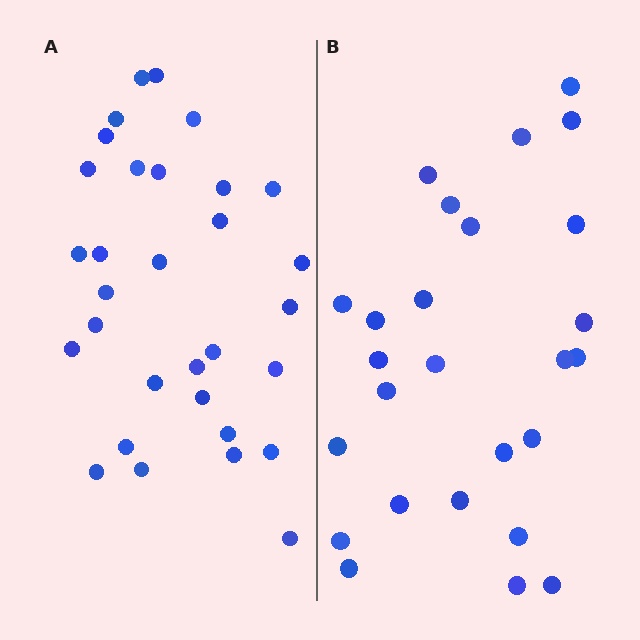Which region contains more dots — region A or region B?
Region A (the left region) has more dots.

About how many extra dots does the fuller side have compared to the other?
Region A has about 5 more dots than region B.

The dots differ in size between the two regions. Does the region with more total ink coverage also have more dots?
No. Region B has more total ink coverage because its dots are larger, but region A actually contains more individual dots. Total area can be misleading — the number of items is what matters here.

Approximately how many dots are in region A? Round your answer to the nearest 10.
About 30 dots. (The exact count is 31, which rounds to 30.)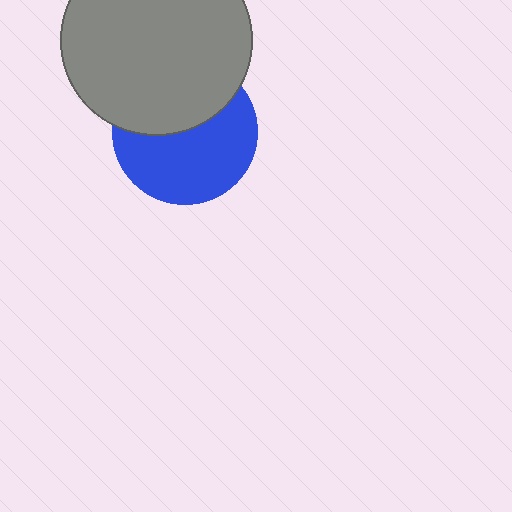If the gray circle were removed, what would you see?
You would see the complete blue circle.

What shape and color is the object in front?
The object in front is a gray circle.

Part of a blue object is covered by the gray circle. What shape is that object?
It is a circle.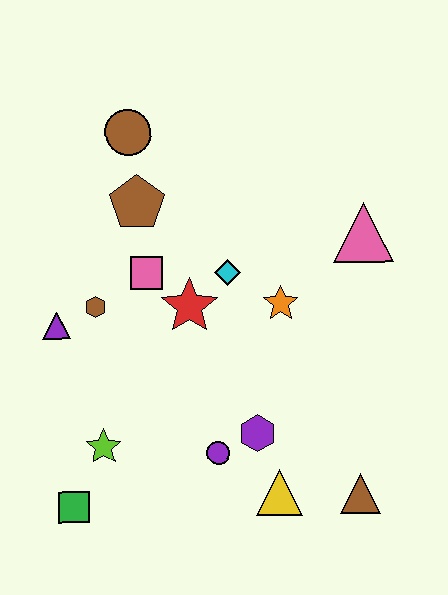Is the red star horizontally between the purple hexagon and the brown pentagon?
Yes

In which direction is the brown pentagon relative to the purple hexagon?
The brown pentagon is above the purple hexagon.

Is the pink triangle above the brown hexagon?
Yes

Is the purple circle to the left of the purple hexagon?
Yes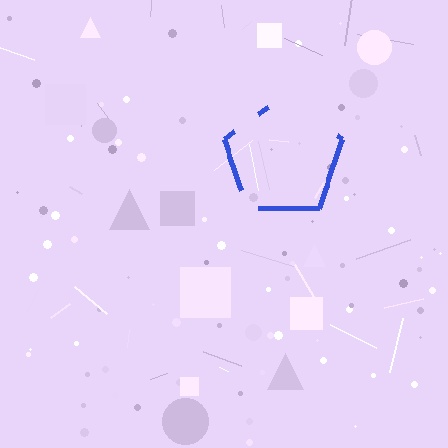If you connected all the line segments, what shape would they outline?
They would outline a pentagon.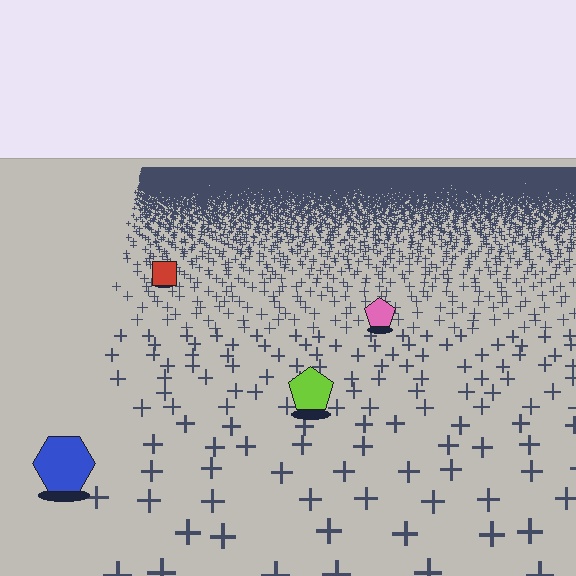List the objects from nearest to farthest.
From nearest to farthest: the blue hexagon, the lime pentagon, the pink pentagon, the red square.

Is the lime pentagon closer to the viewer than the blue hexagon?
No. The blue hexagon is closer — you can tell from the texture gradient: the ground texture is coarser near it.